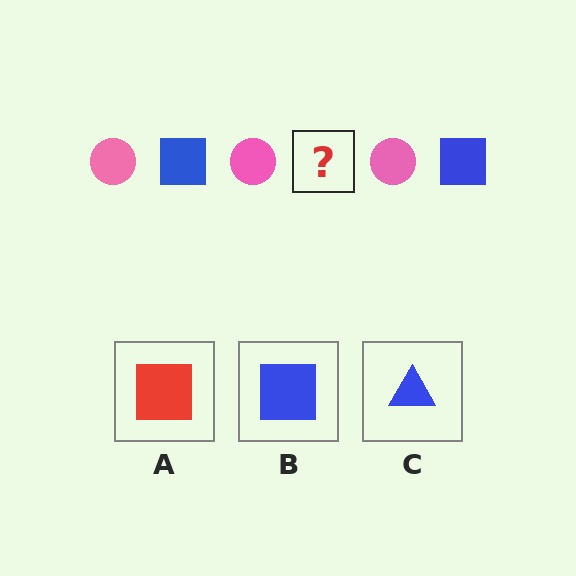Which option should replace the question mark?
Option B.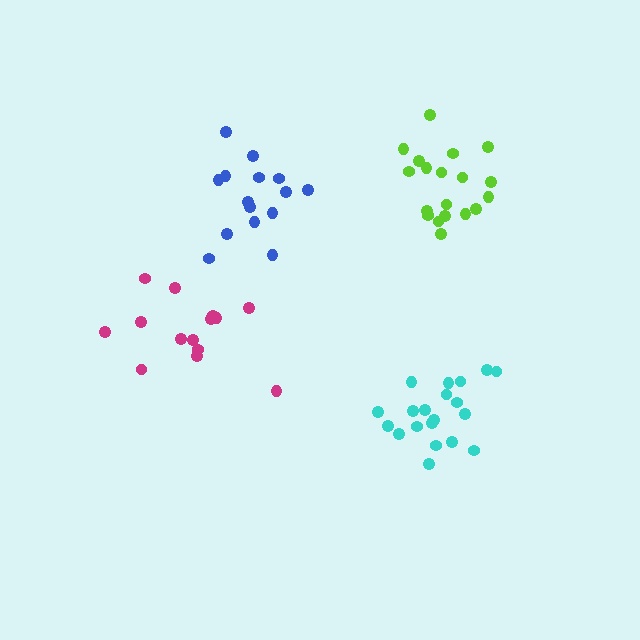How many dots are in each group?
Group 1: 14 dots, Group 2: 20 dots, Group 3: 15 dots, Group 4: 19 dots (68 total).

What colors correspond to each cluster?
The clusters are colored: magenta, cyan, blue, lime.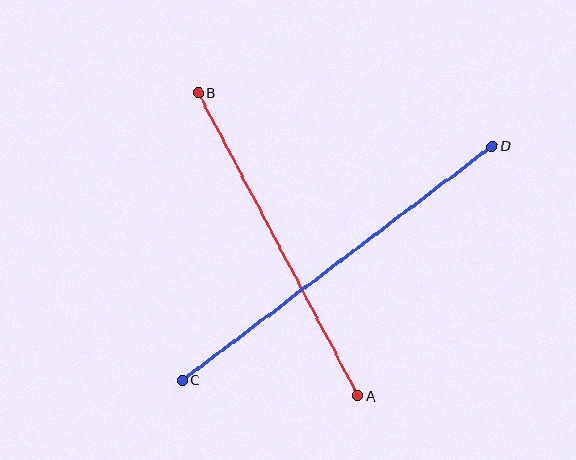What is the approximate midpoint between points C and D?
The midpoint is at approximately (337, 263) pixels.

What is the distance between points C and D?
The distance is approximately 389 pixels.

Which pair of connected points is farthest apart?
Points C and D are farthest apart.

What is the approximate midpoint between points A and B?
The midpoint is at approximately (278, 244) pixels.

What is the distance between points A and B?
The distance is approximately 343 pixels.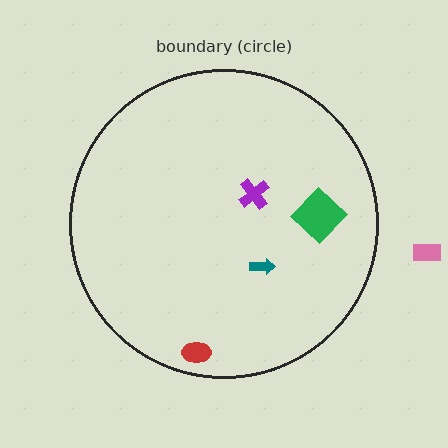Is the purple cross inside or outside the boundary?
Inside.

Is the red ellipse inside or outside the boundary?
Inside.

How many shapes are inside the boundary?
4 inside, 1 outside.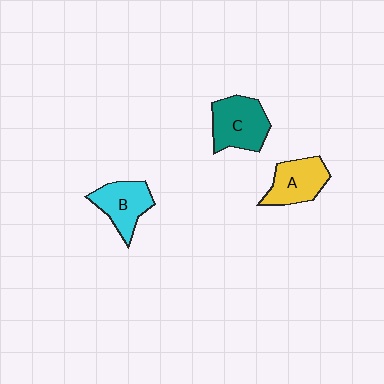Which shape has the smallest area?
Shape B (cyan).